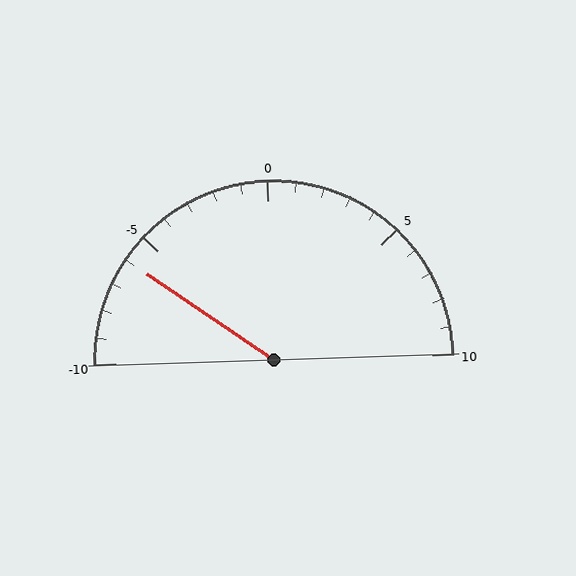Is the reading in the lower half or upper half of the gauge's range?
The reading is in the lower half of the range (-10 to 10).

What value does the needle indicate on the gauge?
The needle indicates approximately -6.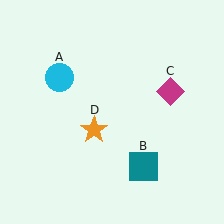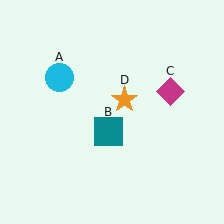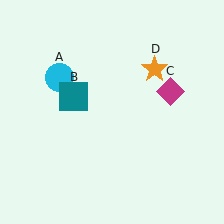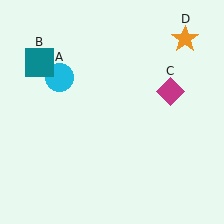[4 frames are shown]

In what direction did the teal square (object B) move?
The teal square (object B) moved up and to the left.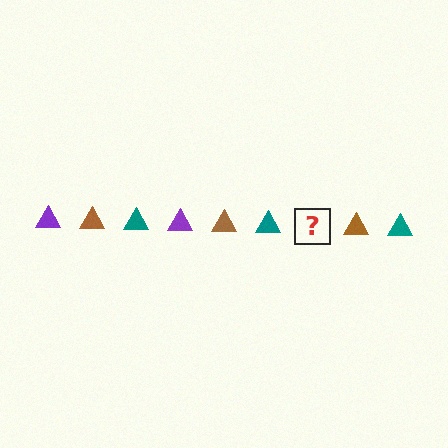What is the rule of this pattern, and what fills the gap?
The rule is that the pattern cycles through purple, brown, teal triangles. The gap should be filled with a purple triangle.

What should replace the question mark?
The question mark should be replaced with a purple triangle.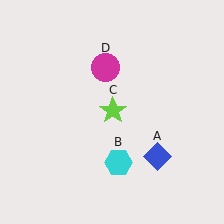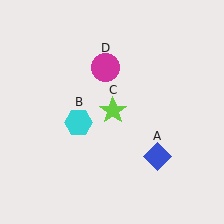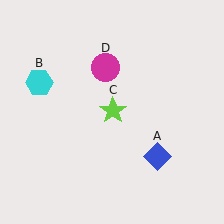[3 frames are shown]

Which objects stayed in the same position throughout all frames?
Blue diamond (object A) and lime star (object C) and magenta circle (object D) remained stationary.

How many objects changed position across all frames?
1 object changed position: cyan hexagon (object B).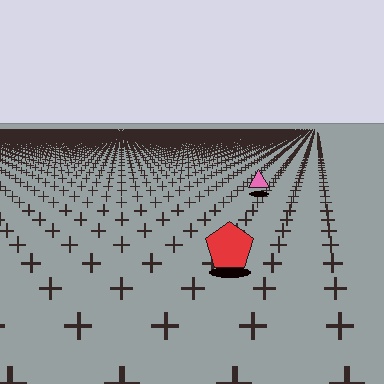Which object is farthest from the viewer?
The pink triangle is farthest from the viewer. It appears smaller and the ground texture around it is denser.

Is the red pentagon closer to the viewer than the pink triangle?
Yes. The red pentagon is closer — you can tell from the texture gradient: the ground texture is coarser near it.